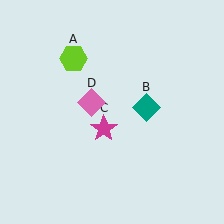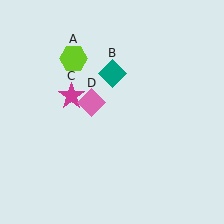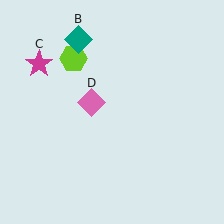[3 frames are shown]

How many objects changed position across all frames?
2 objects changed position: teal diamond (object B), magenta star (object C).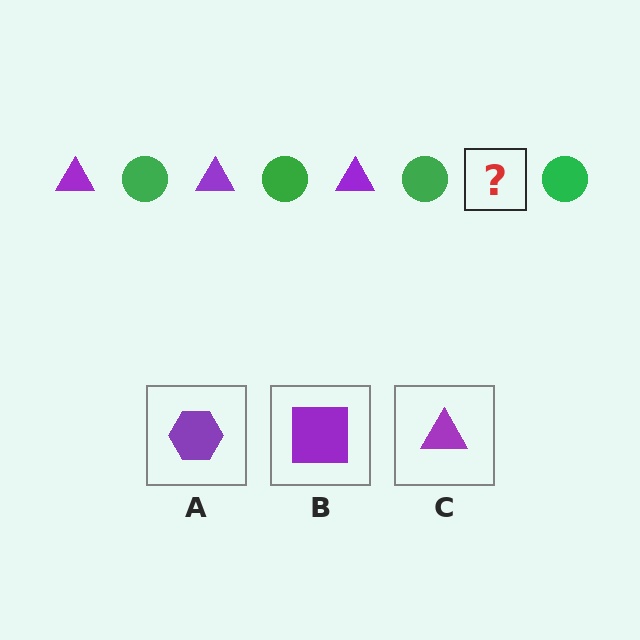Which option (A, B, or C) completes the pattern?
C.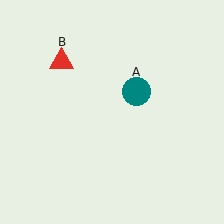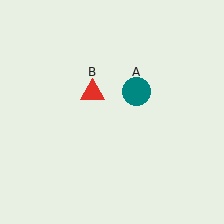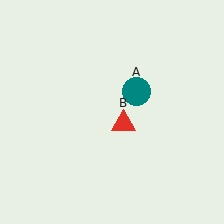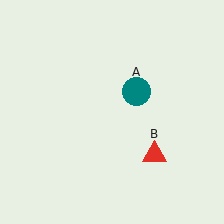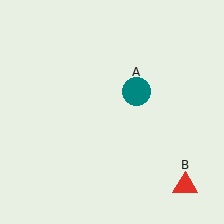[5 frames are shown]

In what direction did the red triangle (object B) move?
The red triangle (object B) moved down and to the right.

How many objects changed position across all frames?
1 object changed position: red triangle (object B).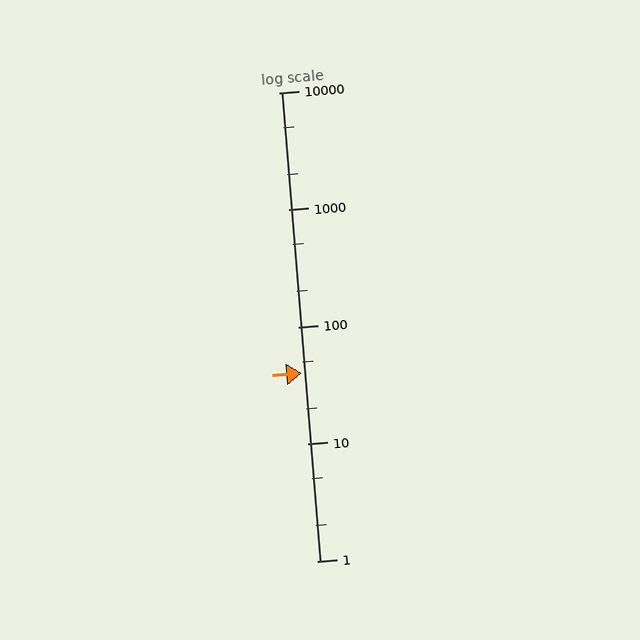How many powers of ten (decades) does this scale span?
The scale spans 4 decades, from 1 to 10000.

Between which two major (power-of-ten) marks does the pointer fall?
The pointer is between 10 and 100.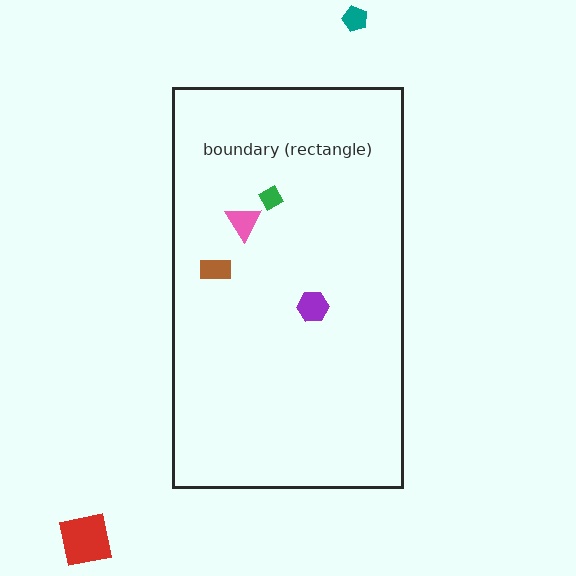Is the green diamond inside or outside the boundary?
Inside.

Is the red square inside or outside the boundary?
Outside.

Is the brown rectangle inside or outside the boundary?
Inside.